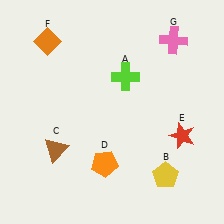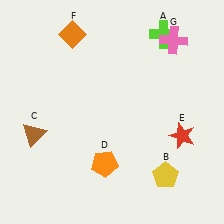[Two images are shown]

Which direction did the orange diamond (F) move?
The orange diamond (F) moved right.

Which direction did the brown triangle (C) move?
The brown triangle (C) moved left.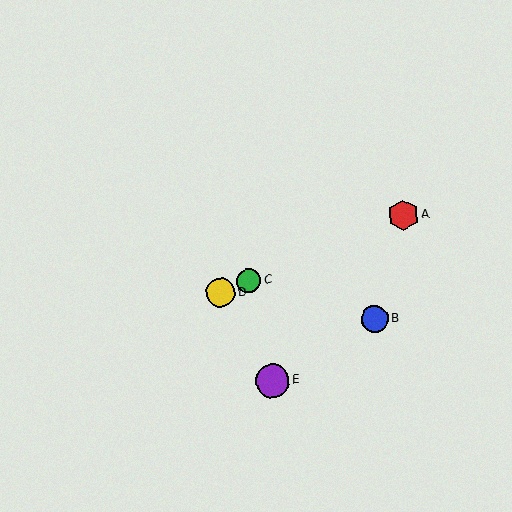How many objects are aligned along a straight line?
3 objects (A, C, D) are aligned along a straight line.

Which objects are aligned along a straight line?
Objects A, C, D are aligned along a straight line.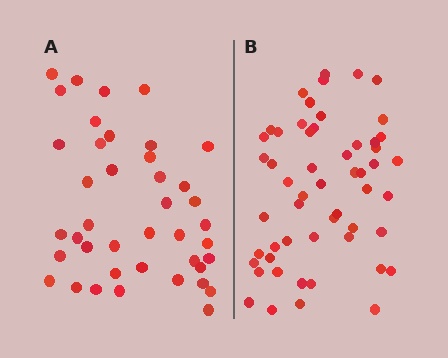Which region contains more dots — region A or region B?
Region B (the right region) has more dots.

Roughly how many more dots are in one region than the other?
Region B has approximately 15 more dots than region A.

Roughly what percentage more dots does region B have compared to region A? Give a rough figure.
About 30% more.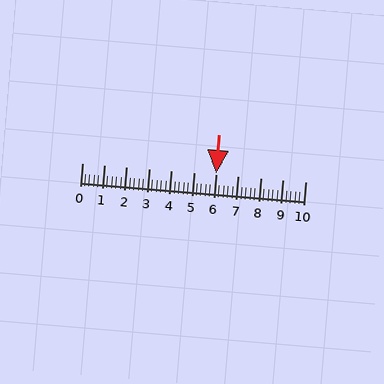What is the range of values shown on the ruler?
The ruler shows values from 0 to 10.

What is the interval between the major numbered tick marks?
The major tick marks are spaced 1 units apart.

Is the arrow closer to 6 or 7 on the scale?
The arrow is closer to 6.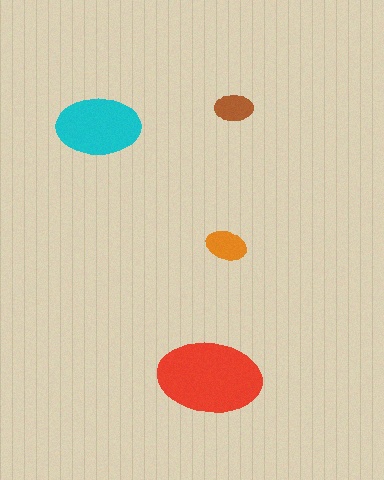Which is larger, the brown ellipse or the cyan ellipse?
The cyan one.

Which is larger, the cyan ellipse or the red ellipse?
The red one.